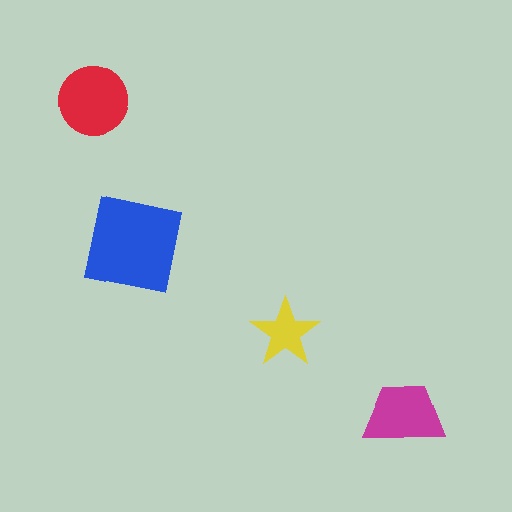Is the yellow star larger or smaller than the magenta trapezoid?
Smaller.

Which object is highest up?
The red circle is topmost.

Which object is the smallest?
The yellow star.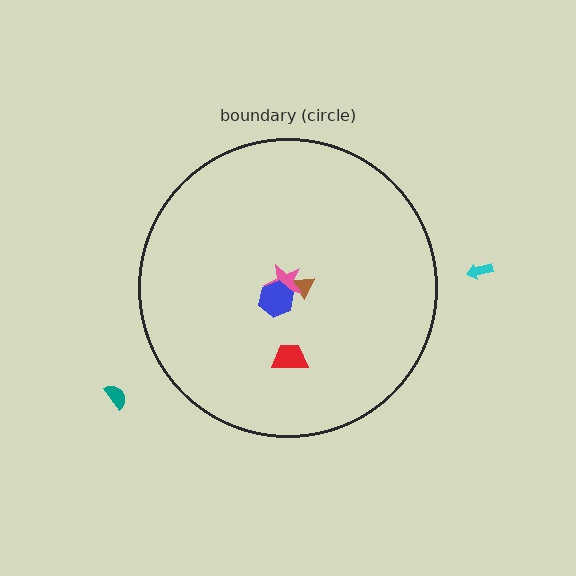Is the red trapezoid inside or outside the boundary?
Inside.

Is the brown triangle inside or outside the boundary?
Inside.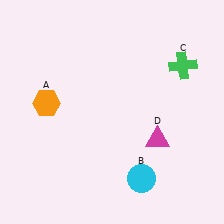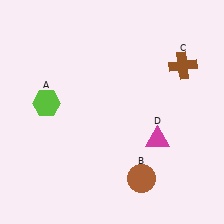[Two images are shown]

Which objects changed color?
A changed from orange to lime. B changed from cyan to brown. C changed from green to brown.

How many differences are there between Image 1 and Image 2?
There are 3 differences between the two images.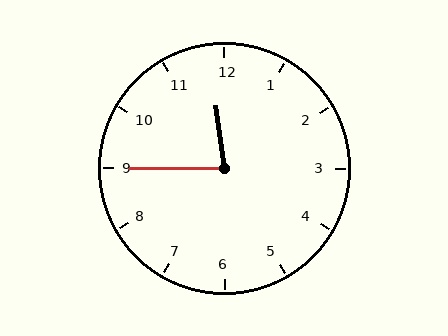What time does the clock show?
11:45.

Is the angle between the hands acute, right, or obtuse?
It is acute.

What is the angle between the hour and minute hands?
Approximately 82 degrees.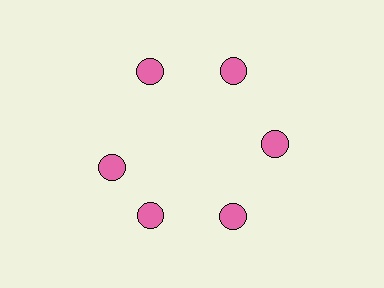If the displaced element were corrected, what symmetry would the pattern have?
It would have 6-fold rotational symmetry — the pattern would map onto itself every 60 degrees.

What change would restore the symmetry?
The symmetry would be restored by rotating it back into even spacing with its neighbors so that all 6 circles sit at equal angles and equal distance from the center.